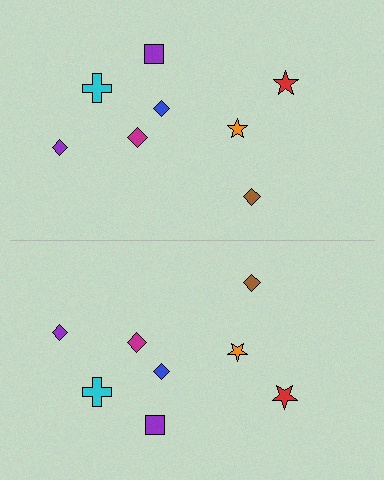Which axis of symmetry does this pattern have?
The pattern has a horizontal axis of symmetry running through the center of the image.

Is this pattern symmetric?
Yes, this pattern has bilateral (reflection) symmetry.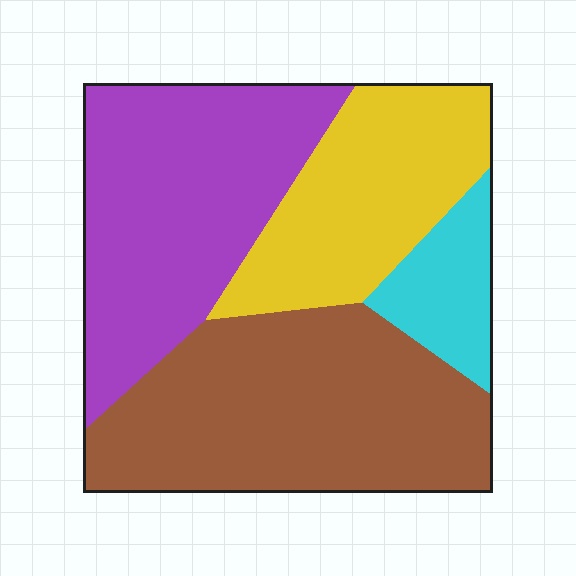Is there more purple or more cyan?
Purple.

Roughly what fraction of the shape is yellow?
Yellow covers roughly 20% of the shape.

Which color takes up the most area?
Brown, at roughly 35%.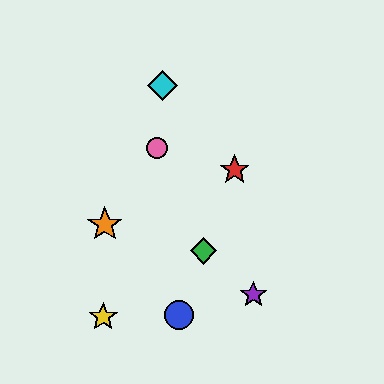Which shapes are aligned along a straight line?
The red star, the blue circle, the green diamond are aligned along a straight line.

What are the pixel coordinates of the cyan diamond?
The cyan diamond is at (163, 86).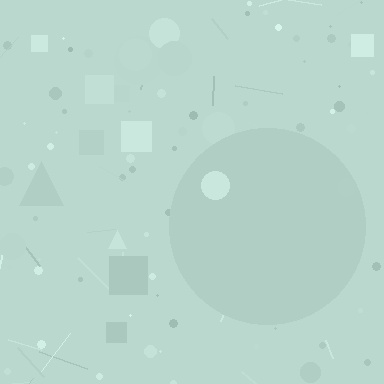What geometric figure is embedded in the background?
A circle is embedded in the background.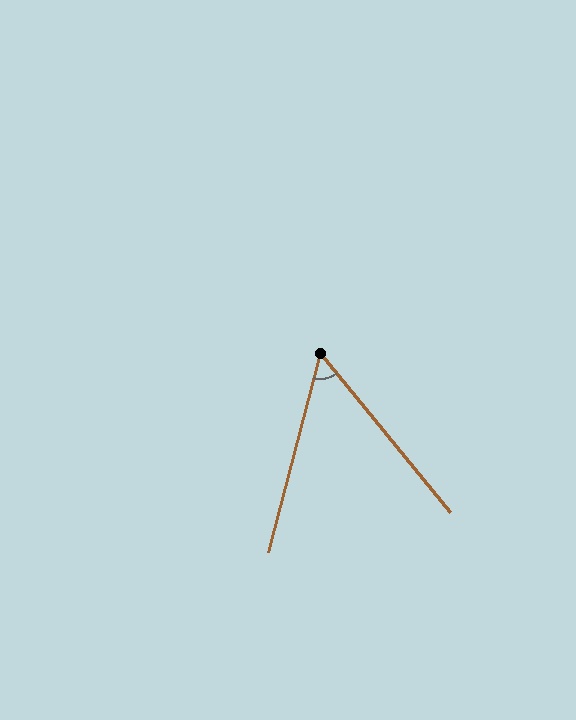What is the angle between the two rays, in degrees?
Approximately 54 degrees.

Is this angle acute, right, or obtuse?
It is acute.